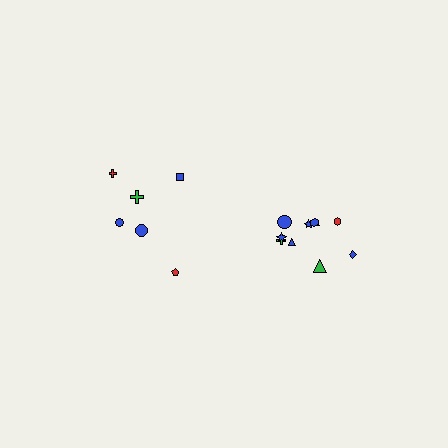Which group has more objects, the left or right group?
The right group.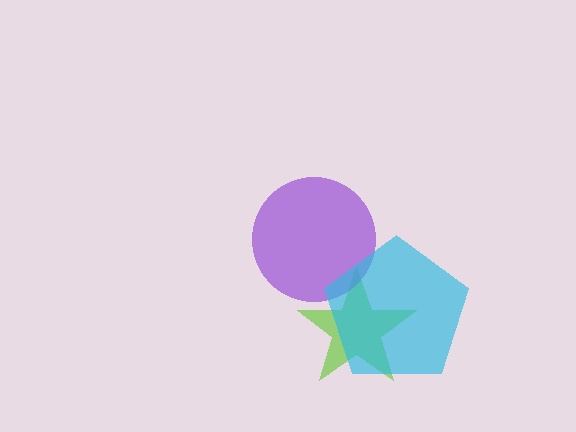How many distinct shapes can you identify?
There are 3 distinct shapes: a lime star, a purple circle, a cyan pentagon.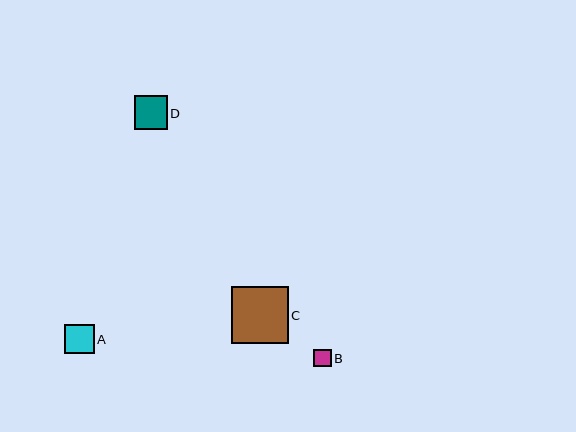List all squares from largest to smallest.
From largest to smallest: C, D, A, B.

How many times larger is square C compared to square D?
Square C is approximately 1.7 times the size of square D.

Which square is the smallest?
Square B is the smallest with a size of approximately 17 pixels.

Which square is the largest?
Square C is the largest with a size of approximately 56 pixels.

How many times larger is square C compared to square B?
Square C is approximately 3.2 times the size of square B.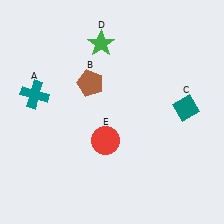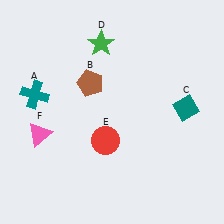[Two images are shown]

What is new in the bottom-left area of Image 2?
A pink triangle (F) was added in the bottom-left area of Image 2.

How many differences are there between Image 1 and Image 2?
There is 1 difference between the two images.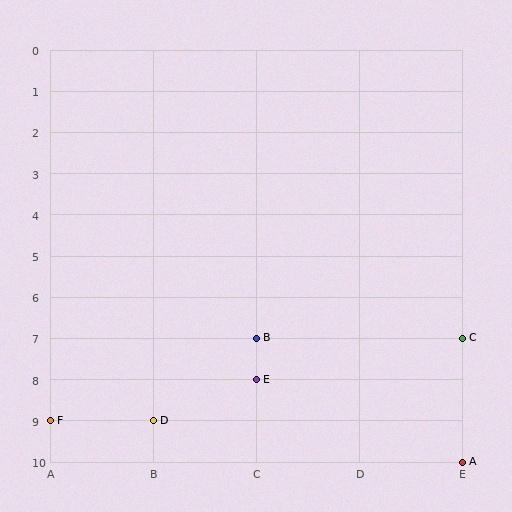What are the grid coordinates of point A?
Point A is at grid coordinates (E, 10).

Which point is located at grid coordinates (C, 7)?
Point B is at (C, 7).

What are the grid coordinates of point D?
Point D is at grid coordinates (B, 9).